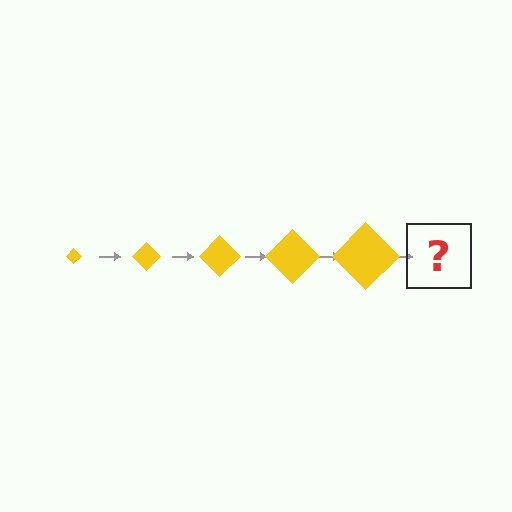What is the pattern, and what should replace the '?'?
The pattern is that the diamond gets progressively larger each step. The '?' should be a yellow diamond, larger than the previous one.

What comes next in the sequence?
The next element should be a yellow diamond, larger than the previous one.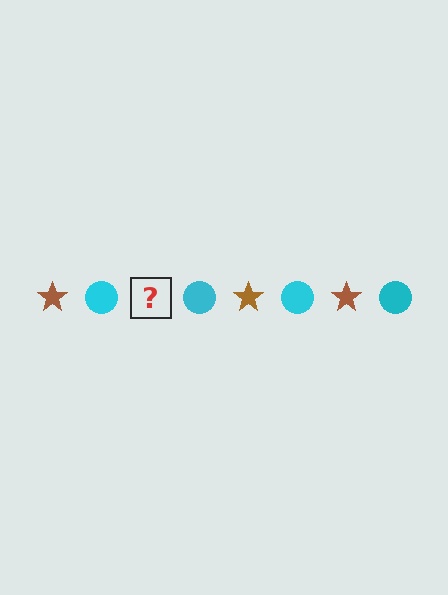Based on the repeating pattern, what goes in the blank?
The blank should be a brown star.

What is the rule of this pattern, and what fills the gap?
The rule is that the pattern alternates between brown star and cyan circle. The gap should be filled with a brown star.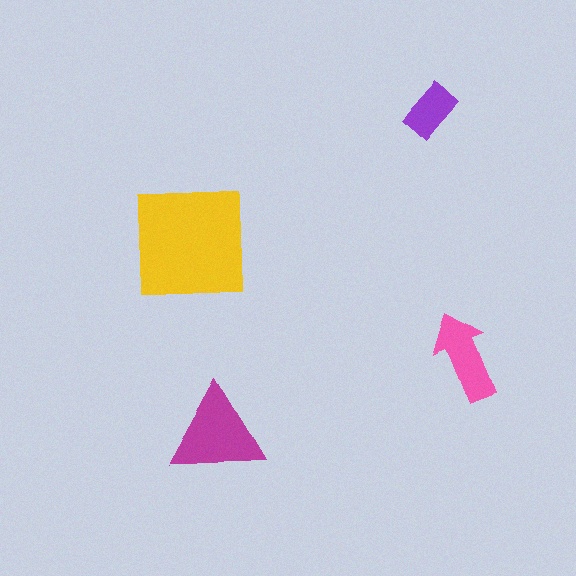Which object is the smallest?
The purple rectangle.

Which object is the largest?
The yellow square.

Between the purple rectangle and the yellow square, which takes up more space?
The yellow square.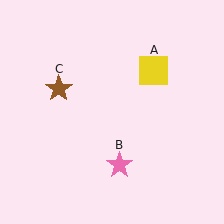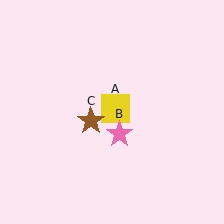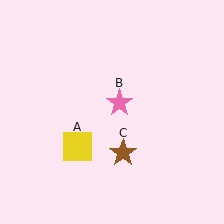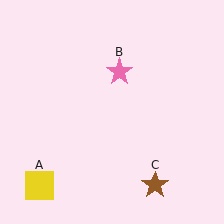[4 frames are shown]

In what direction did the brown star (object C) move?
The brown star (object C) moved down and to the right.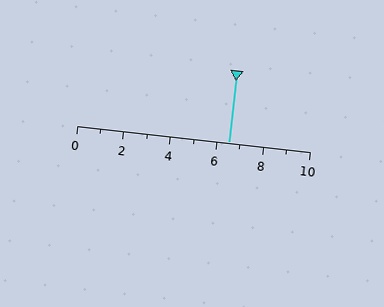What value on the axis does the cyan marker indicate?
The marker indicates approximately 6.5.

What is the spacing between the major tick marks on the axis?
The major ticks are spaced 2 apart.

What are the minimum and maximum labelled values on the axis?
The axis runs from 0 to 10.